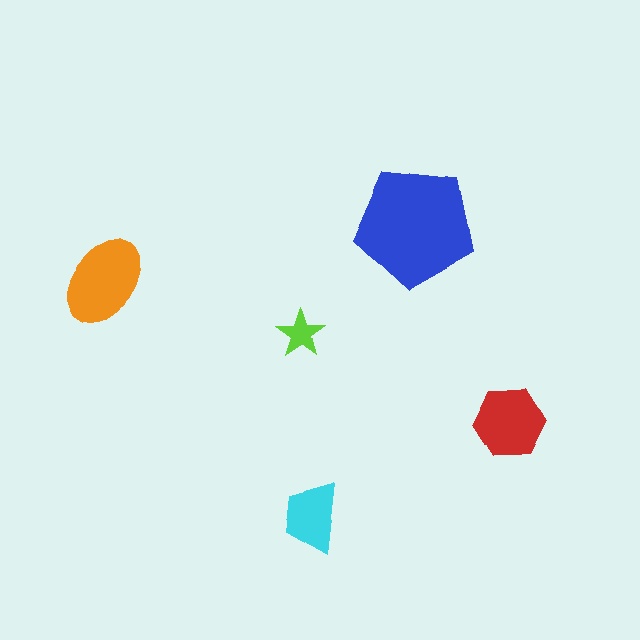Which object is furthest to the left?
The orange ellipse is leftmost.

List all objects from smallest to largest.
The lime star, the cyan trapezoid, the red hexagon, the orange ellipse, the blue pentagon.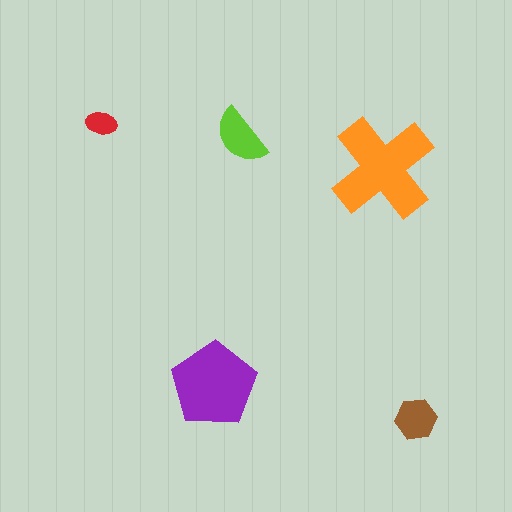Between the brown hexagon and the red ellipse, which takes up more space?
The brown hexagon.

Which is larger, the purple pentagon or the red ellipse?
The purple pentagon.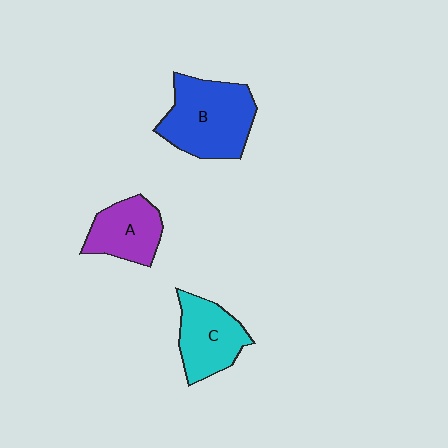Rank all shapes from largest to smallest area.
From largest to smallest: B (blue), C (cyan), A (purple).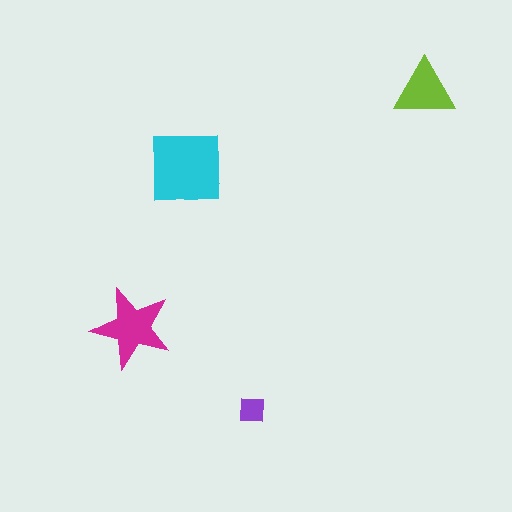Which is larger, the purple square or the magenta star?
The magenta star.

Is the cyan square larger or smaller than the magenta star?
Larger.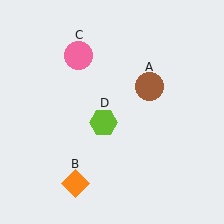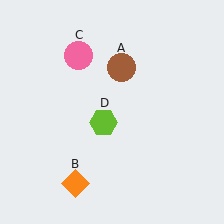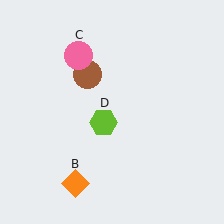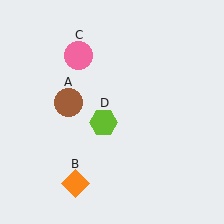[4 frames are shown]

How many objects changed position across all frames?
1 object changed position: brown circle (object A).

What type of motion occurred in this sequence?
The brown circle (object A) rotated counterclockwise around the center of the scene.